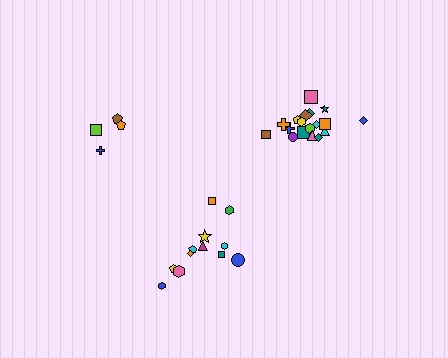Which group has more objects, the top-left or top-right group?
The top-right group.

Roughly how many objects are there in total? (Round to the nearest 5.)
Roughly 35 objects in total.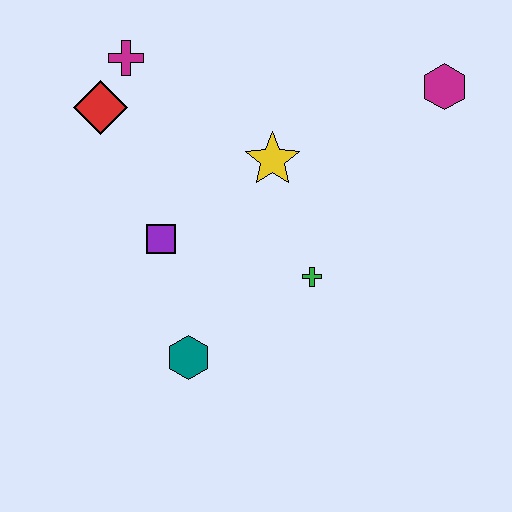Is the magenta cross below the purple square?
No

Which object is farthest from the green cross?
The magenta cross is farthest from the green cross.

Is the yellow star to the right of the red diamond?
Yes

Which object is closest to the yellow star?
The green cross is closest to the yellow star.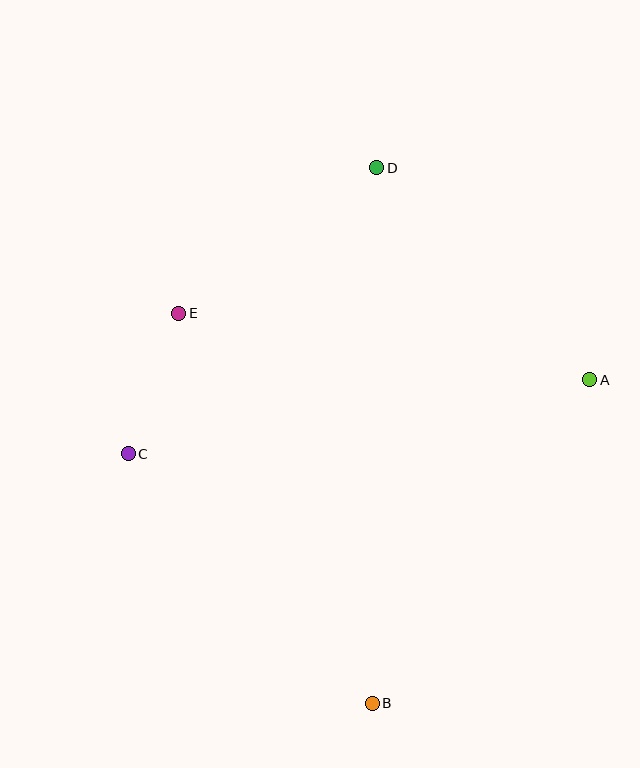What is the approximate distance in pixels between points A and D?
The distance between A and D is approximately 300 pixels.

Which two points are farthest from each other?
Points B and D are farthest from each other.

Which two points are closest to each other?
Points C and E are closest to each other.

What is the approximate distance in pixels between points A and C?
The distance between A and C is approximately 467 pixels.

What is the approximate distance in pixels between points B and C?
The distance between B and C is approximately 349 pixels.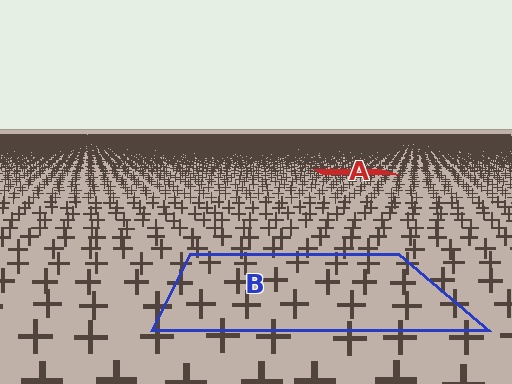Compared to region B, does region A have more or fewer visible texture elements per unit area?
Region A has more texture elements per unit area — they are packed more densely because it is farther away.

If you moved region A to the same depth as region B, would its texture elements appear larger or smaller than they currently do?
They would appear larger. At a closer depth, the same texture elements are projected at a bigger on-screen size.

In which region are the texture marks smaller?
The texture marks are smaller in region A, because it is farther away.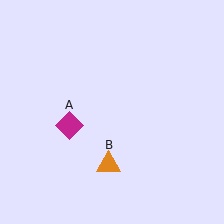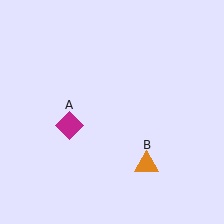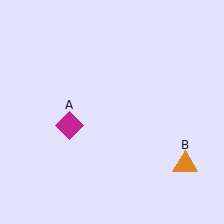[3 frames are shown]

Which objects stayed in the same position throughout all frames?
Magenta diamond (object A) remained stationary.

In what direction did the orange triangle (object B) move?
The orange triangle (object B) moved right.